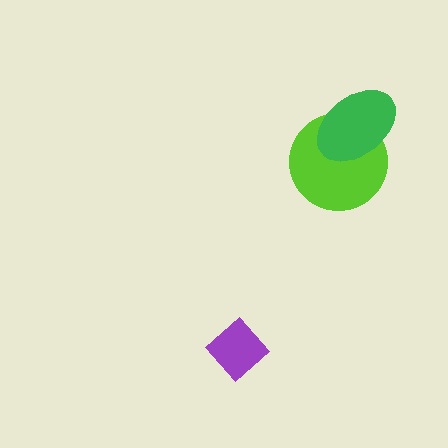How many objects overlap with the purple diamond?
0 objects overlap with the purple diamond.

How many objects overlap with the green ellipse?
1 object overlaps with the green ellipse.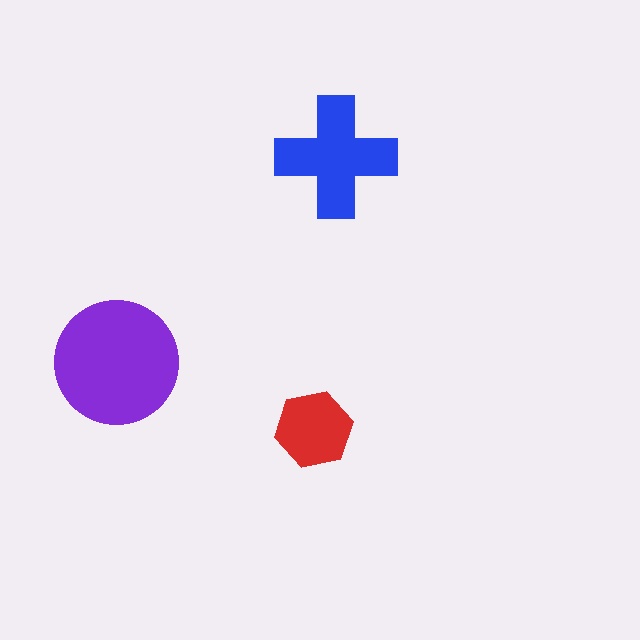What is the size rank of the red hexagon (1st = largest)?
3rd.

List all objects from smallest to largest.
The red hexagon, the blue cross, the purple circle.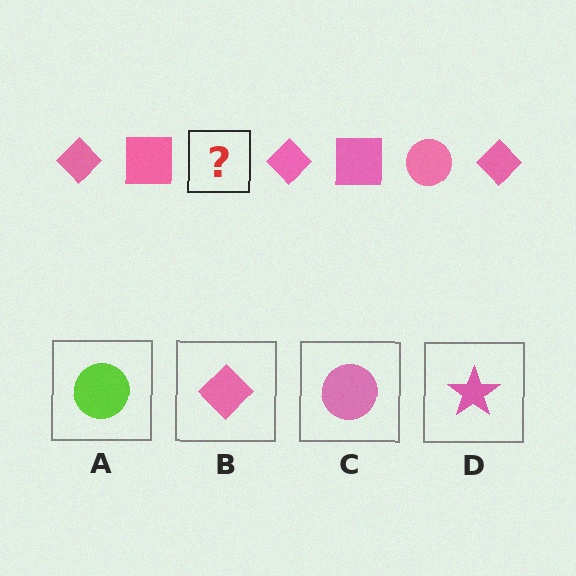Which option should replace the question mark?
Option C.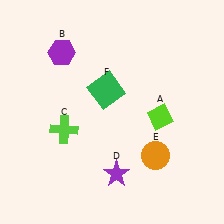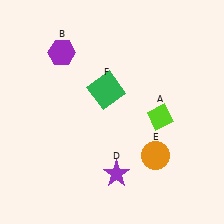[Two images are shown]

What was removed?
The lime cross (C) was removed in Image 2.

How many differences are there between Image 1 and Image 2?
There is 1 difference between the two images.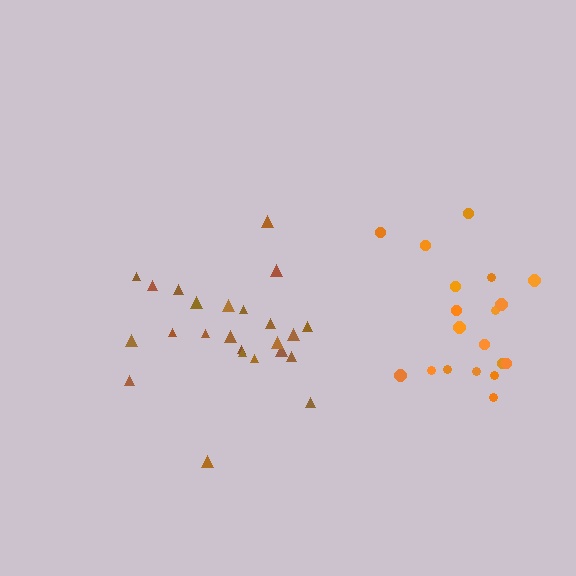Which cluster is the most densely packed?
Orange.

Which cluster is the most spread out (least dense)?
Brown.